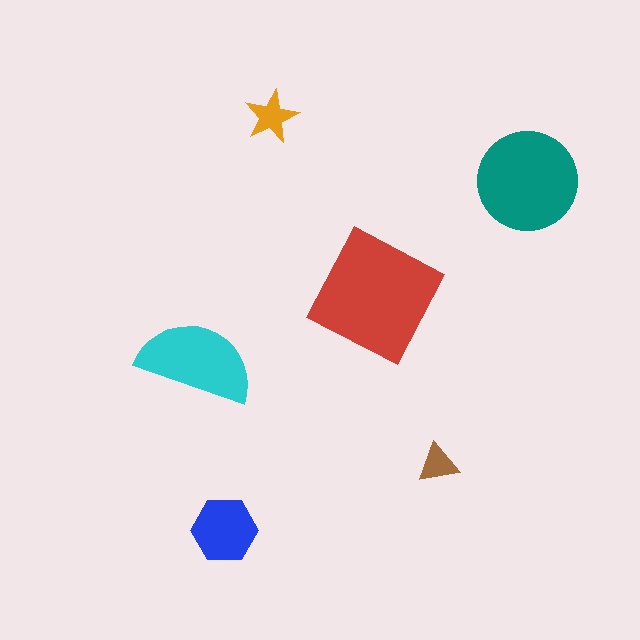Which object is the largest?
The red square.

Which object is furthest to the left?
The cyan semicircle is leftmost.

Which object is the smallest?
The brown triangle.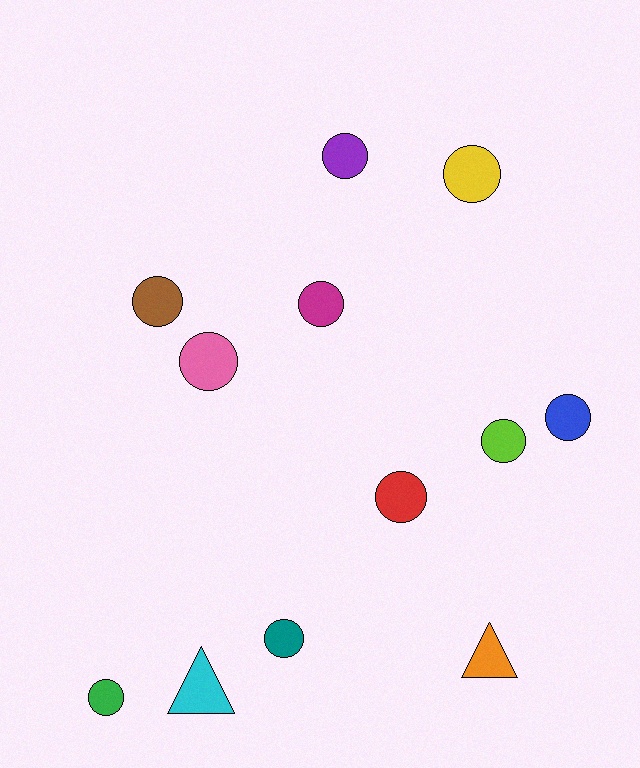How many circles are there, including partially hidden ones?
There are 10 circles.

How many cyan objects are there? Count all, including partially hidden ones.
There is 1 cyan object.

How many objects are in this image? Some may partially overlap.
There are 12 objects.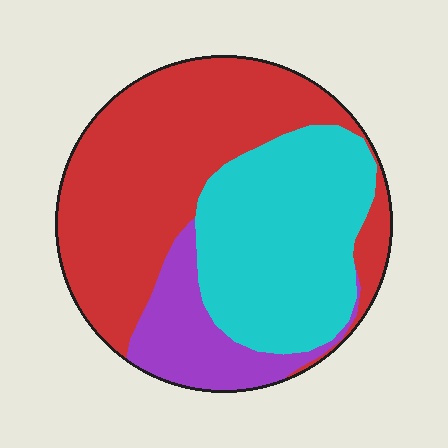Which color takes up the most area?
Red, at roughly 50%.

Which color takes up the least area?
Purple, at roughly 15%.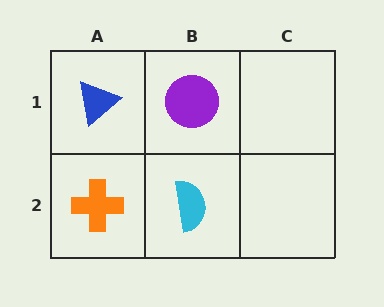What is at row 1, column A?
A blue triangle.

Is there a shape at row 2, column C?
No, that cell is empty.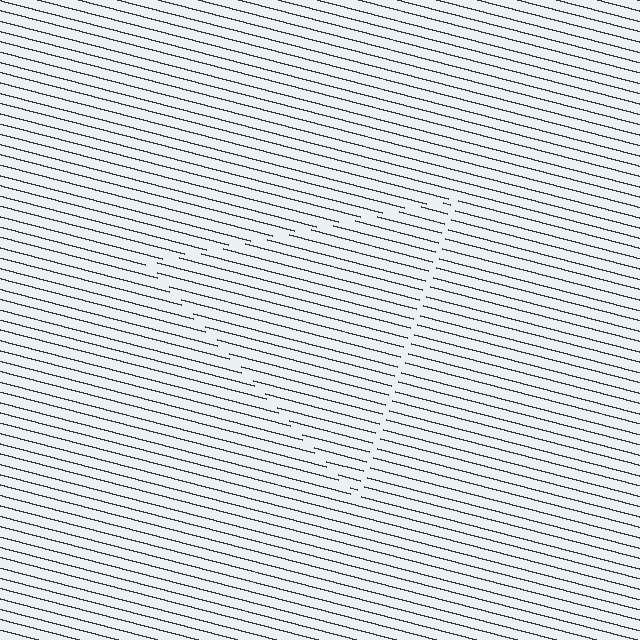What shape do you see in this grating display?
An illusory triangle. The interior of the shape contains the same grating, shifted by half a period — the contour is defined by the phase discontinuity where line-ends from the inner and outer gratings abut.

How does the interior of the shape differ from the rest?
The interior of the shape contains the same grating, shifted by half a period — the contour is defined by the phase discontinuity where line-ends from the inner and outer gratings abut.